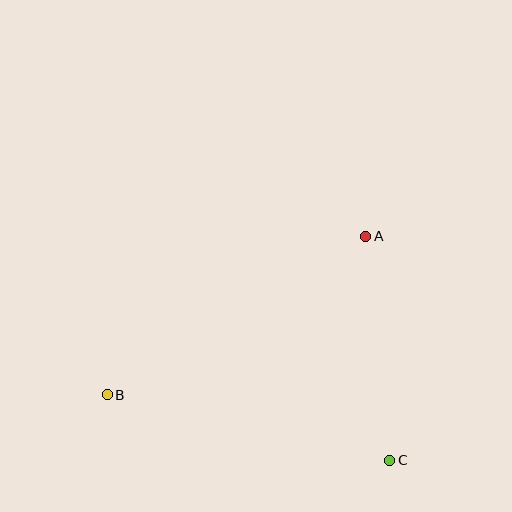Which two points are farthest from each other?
Points A and B are farthest from each other.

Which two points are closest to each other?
Points A and C are closest to each other.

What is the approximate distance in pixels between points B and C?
The distance between B and C is approximately 290 pixels.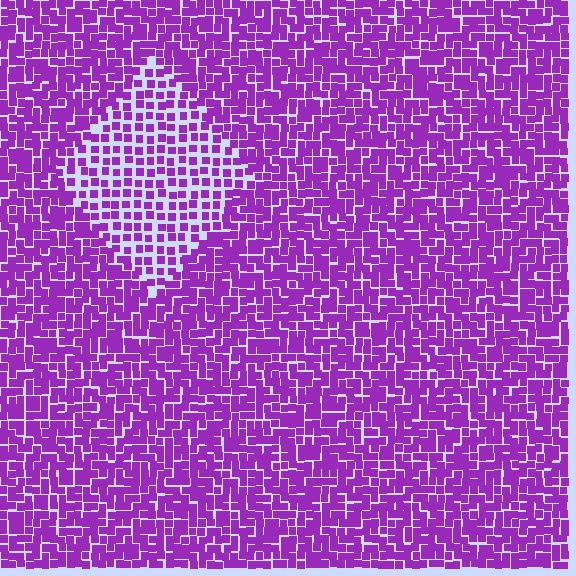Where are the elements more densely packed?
The elements are more densely packed outside the diamond boundary.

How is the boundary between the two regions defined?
The boundary is defined by a change in element density (approximately 1.8x ratio). All elements are the same color, size, and shape.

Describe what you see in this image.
The image contains small purple elements arranged at two different densities. A diamond-shaped region is visible where the elements are less densely packed than the surrounding area.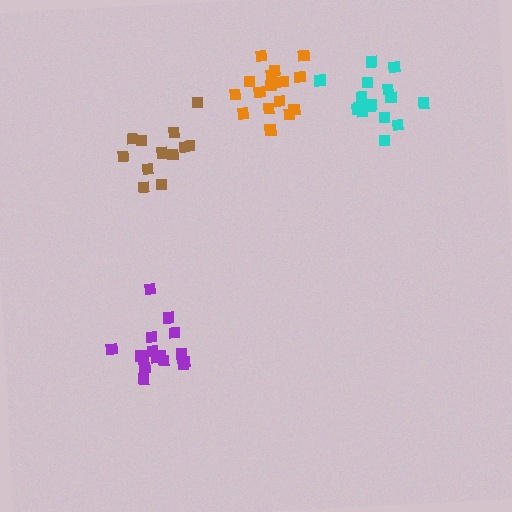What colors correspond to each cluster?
The clusters are colored: brown, orange, cyan, purple.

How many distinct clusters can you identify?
There are 4 distinct clusters.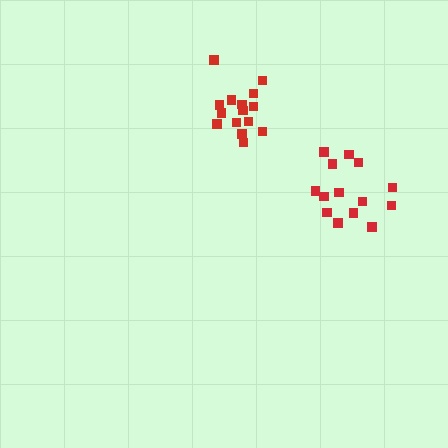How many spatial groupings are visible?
There are 2 spatial groupings.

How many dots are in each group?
Group 1: 14 dots, Group 2: 15 dots (29 total).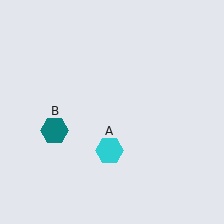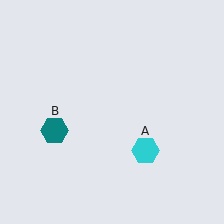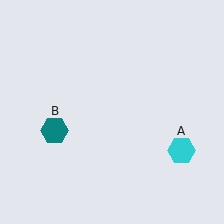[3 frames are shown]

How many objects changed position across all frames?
1 object changed position: cyan hexagon (object A).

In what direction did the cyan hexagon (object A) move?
The cyan hexagon (object A) moved right.